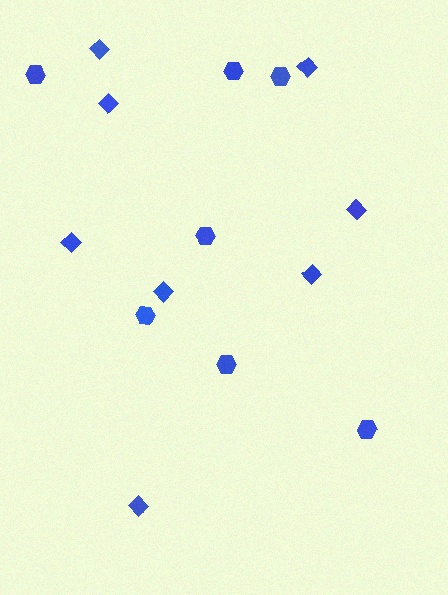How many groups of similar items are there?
There are 2 groups: one group of hexagons (7) and one group of diamonds (8).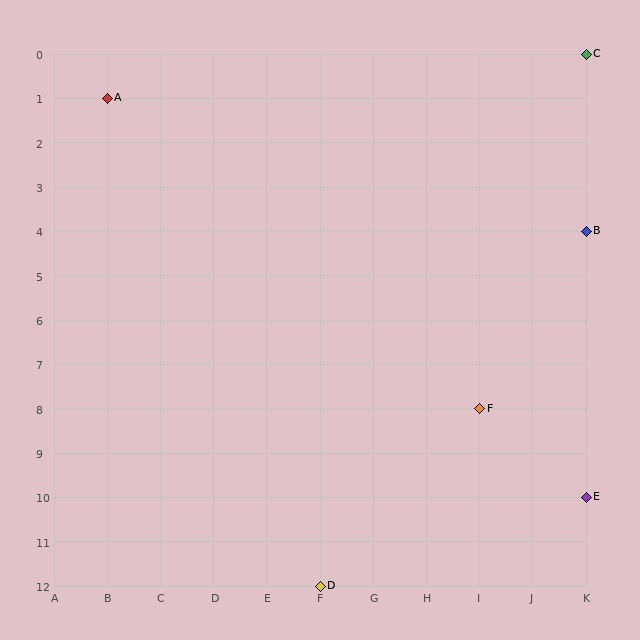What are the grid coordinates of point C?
Point C is at grid coordinates (K, 0).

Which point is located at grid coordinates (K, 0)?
Point C is at (K, 0).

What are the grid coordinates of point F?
Point F is at grid coordinates (I, 8).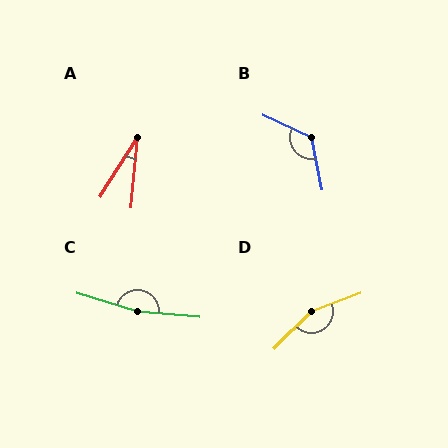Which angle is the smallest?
A, at approximately 27 degrees.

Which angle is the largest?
C, at approximately 167 degrees.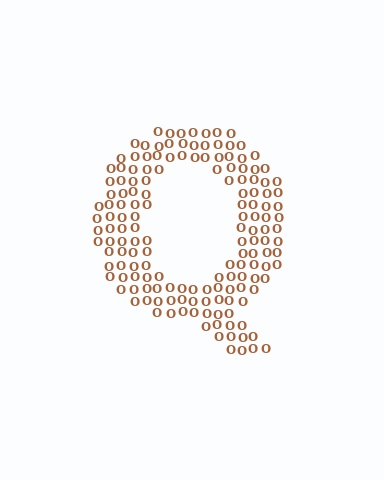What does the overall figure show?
The overall figure shows the letter Q.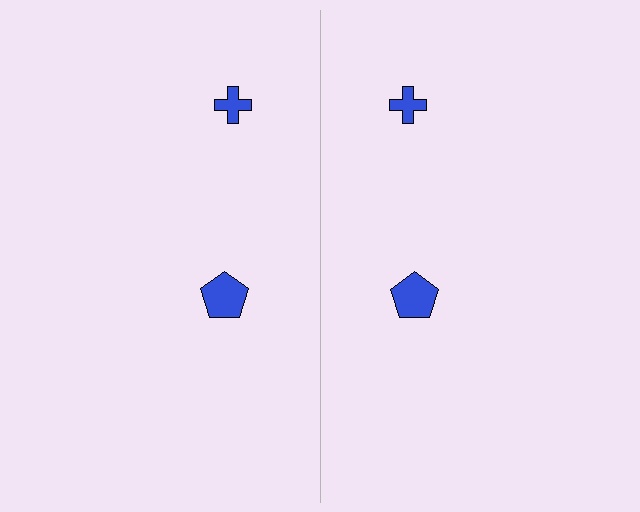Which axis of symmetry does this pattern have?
The pattern has a vertical axis of symmetry running through the center of the image.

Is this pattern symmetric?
Yes, this pattern has bilateral (reflection) symmetry.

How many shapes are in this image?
There are 4 shapes in this image.